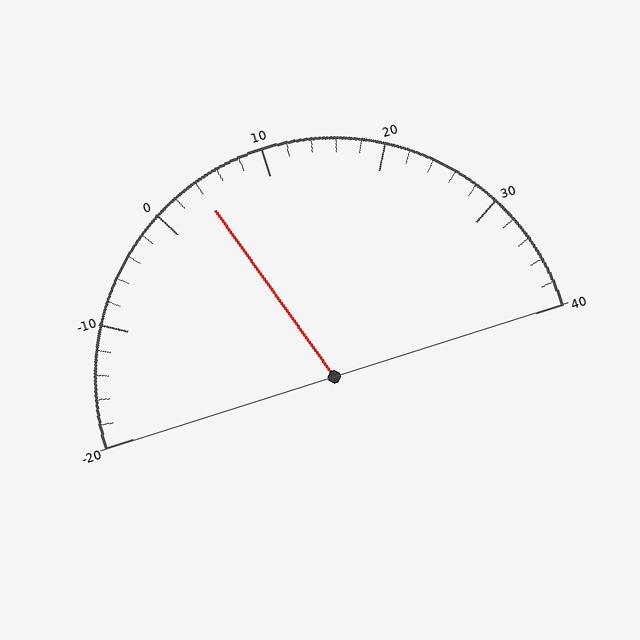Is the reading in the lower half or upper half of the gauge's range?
The reading is in the lower half of the range (-20 to 40).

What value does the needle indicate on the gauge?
The needle indicates approximately 4.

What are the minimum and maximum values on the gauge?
The gauge ranges from -20 to 40.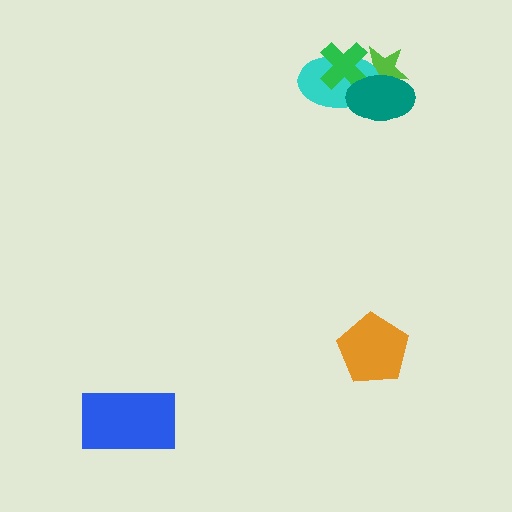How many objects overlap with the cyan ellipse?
3 objects overlap with the cyan ellipse.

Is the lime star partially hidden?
Yes, it is partially covered by another shape.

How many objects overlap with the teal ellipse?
3 objects overlap with the teal ellipse.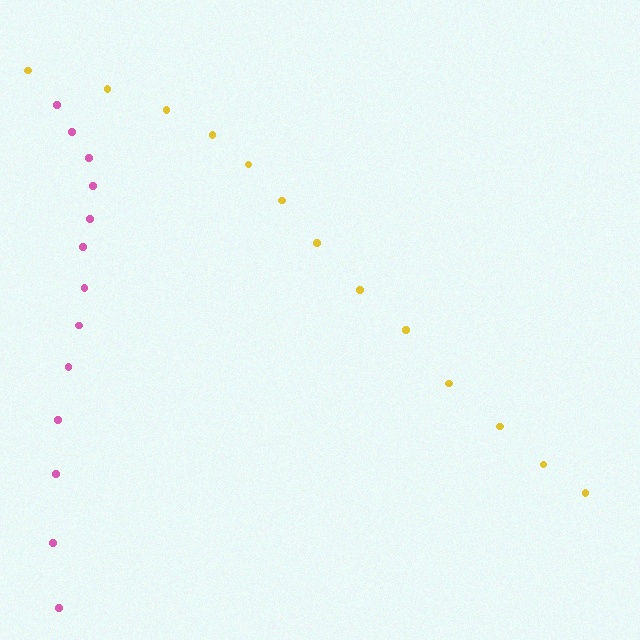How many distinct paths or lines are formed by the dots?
There are 2 distinct paths.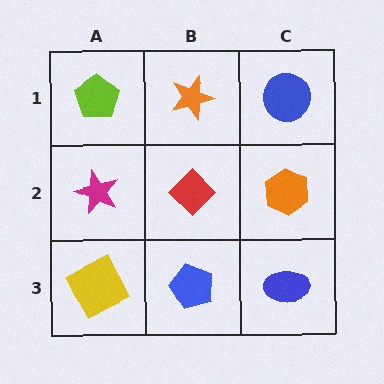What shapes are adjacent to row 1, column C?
An orange hexagon (row 2, column C), an orange star (row 1, column B).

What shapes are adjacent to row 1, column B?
A red diamond (row 2, column B), a lime pentagon (row 1, column A), a blue circle (row 1, column C).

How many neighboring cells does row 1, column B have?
3.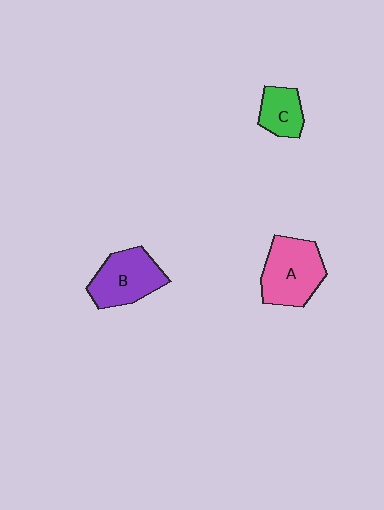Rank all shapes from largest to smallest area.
From largest to smallest: A (pink), B (purple), C (green).